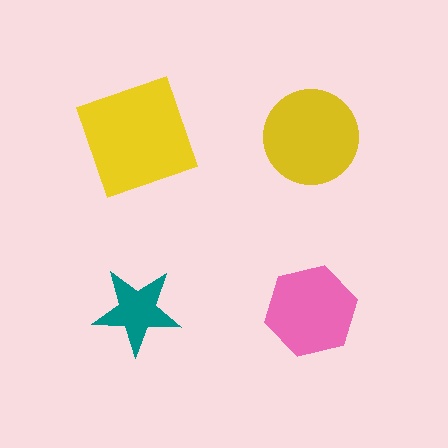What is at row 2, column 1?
A teal star.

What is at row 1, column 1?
A yellow square.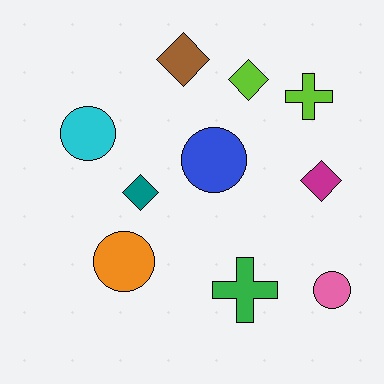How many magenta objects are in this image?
There is 1 magenta object.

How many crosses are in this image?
There are 2 crosses.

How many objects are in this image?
There are 10 objects.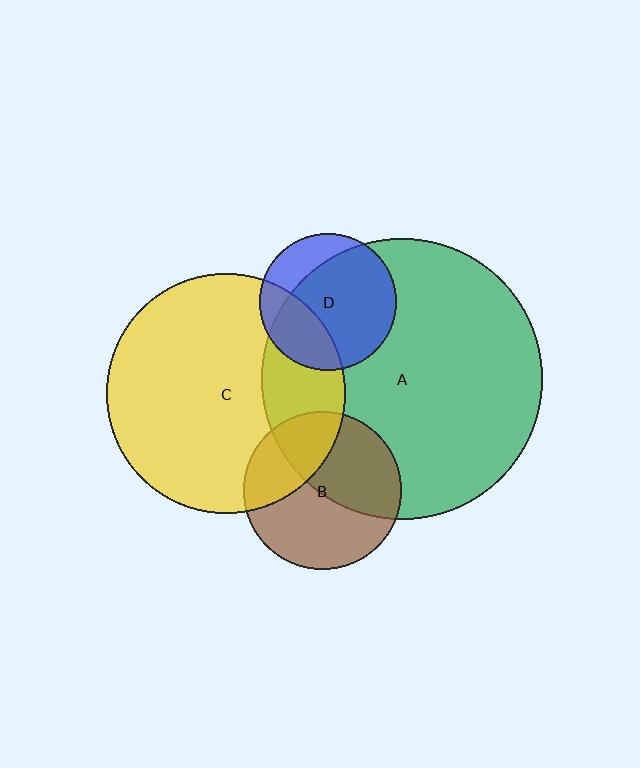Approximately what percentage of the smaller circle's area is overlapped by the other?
Approximately 30%.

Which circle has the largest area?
Circle A (green).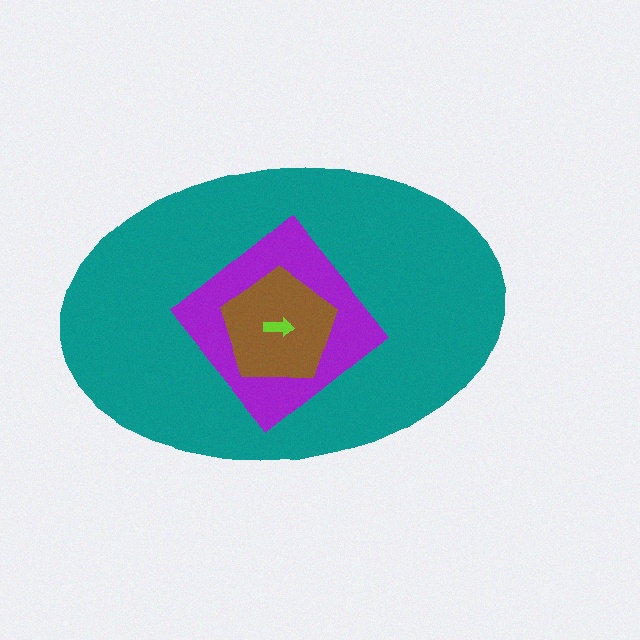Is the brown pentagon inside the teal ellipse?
Yes.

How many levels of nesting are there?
4.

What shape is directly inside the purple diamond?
The brown pentagon.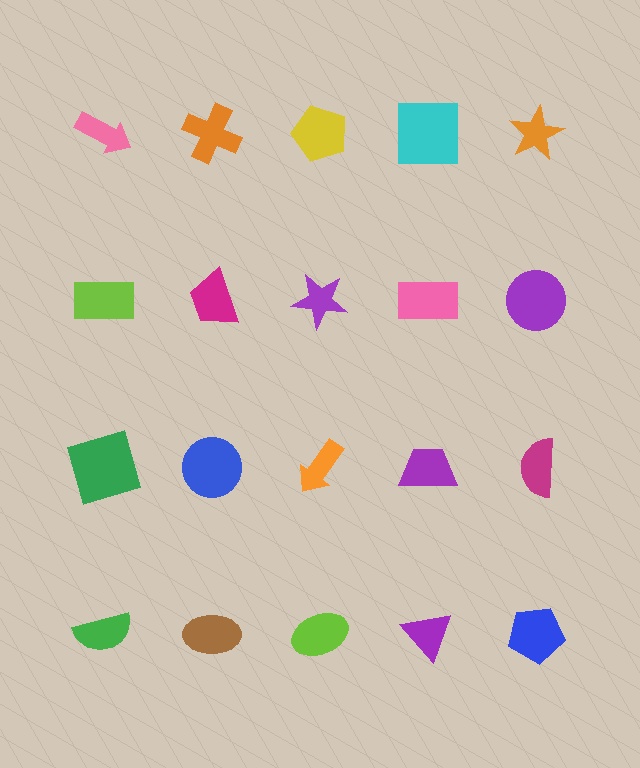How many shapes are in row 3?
5 shapes.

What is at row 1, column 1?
A pink arrow.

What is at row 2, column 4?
A pink rectangle.